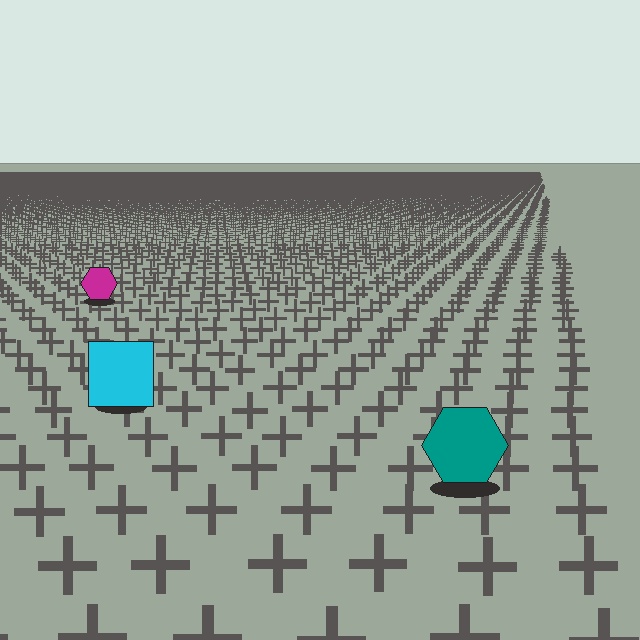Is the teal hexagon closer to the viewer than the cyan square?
Yes. The teal hexagon is closer — you can tell from the texture gradient: the ground texture is coarser near it.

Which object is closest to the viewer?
The teal hexagon is closest. The texture marks near it are larger and more spread out.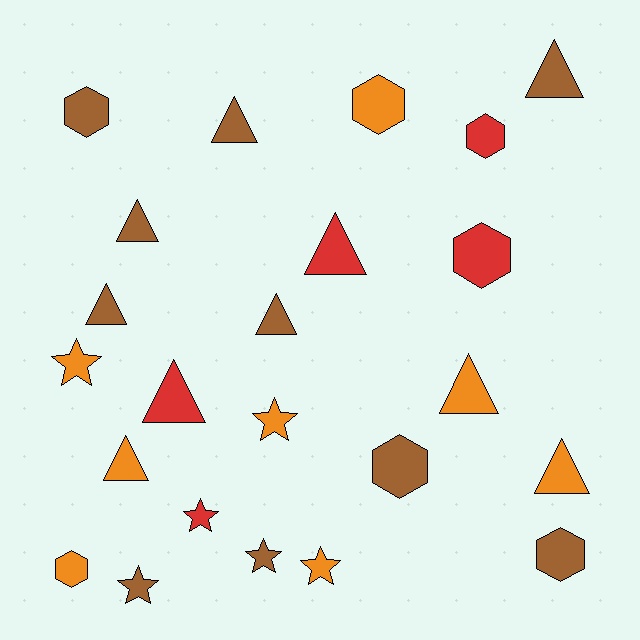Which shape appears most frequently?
Triangle, with 10 objects.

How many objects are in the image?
There are 23 objects.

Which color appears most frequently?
Brown, with 10 objects.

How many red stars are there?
There is 1 red star.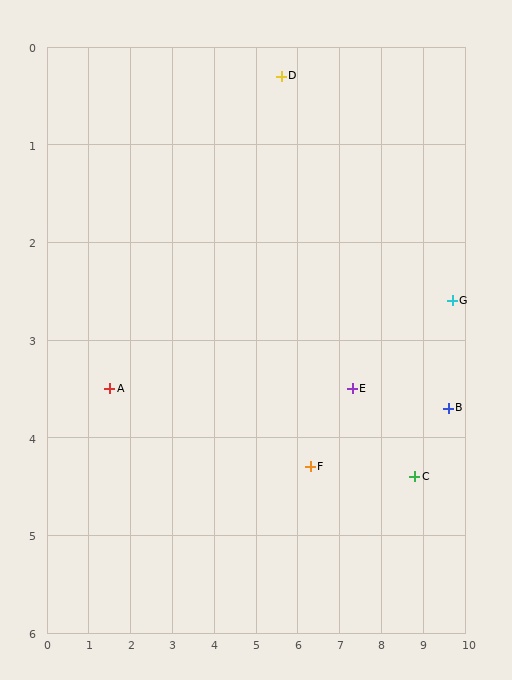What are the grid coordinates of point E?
Point E is at approximately (7.3, 3.5).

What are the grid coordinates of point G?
Point G is at approximately (9.7, 2.6).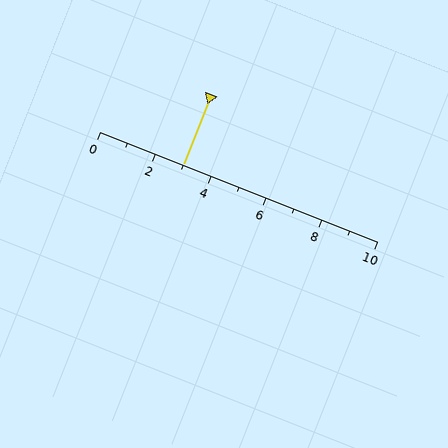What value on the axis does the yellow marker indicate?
The marker indicates approximately 3.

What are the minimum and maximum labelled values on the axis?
The axis runs from 0 to 10.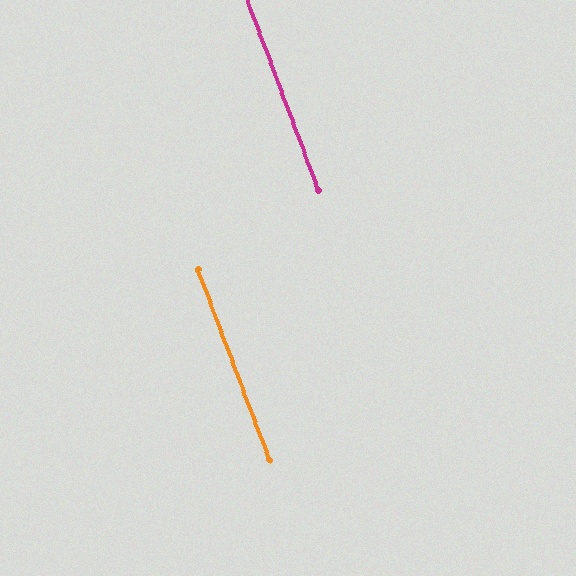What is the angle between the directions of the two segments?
Approximately 0 degrees.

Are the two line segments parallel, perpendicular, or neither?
Parallel — their directions differ by only 0.3°.